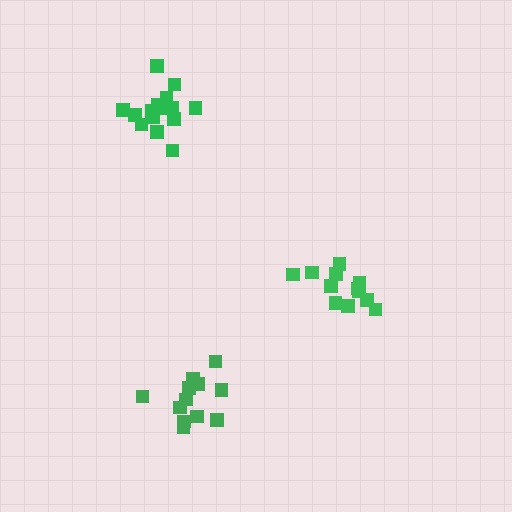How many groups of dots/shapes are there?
There are 3 groups.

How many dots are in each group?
Group 1: 15 dots, Group 2: 12 dots, Group 3: 12 dots (39 total).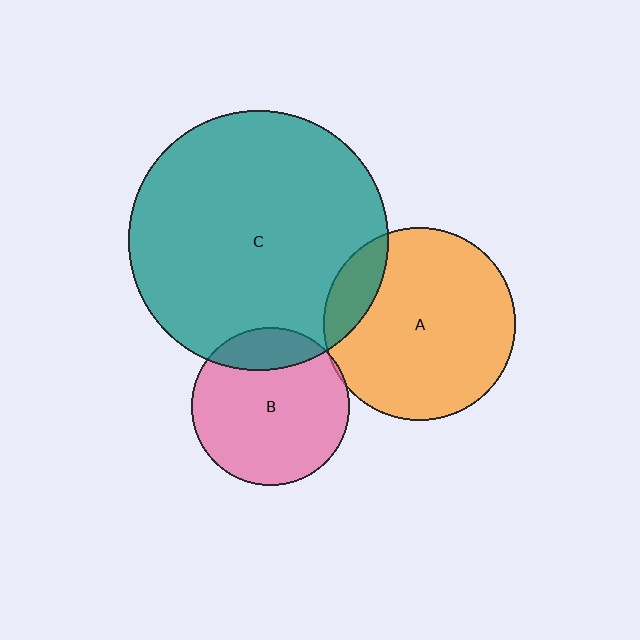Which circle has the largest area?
Circle C (teal).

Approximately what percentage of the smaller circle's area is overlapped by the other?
Approximately 15%.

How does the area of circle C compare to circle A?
Approximately 1.8 times.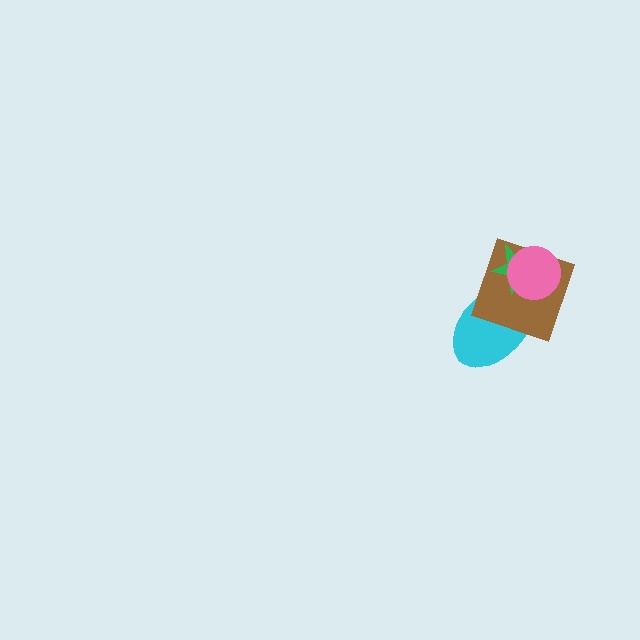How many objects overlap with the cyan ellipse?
3 objects overlap with the cyan ellipse.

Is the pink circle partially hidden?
No, no other shape covers it.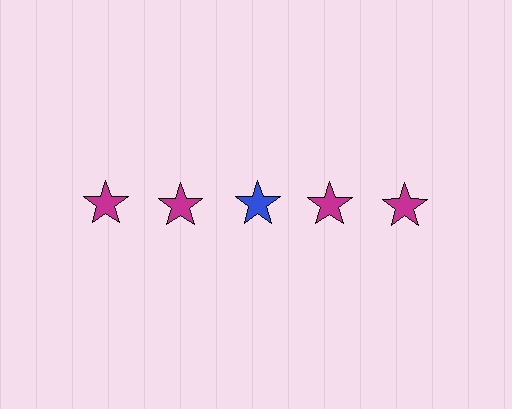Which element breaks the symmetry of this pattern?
The blue star in the top row, center column breaks the symmetry. All other shapes are magenta stars.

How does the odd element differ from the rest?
It has a different color: blue instead of magenta.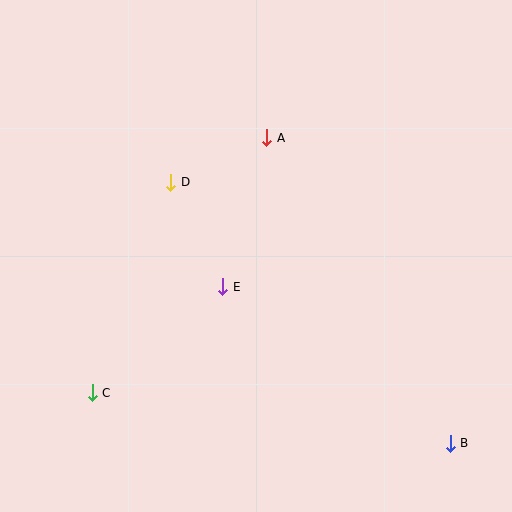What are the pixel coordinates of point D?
Point D is at (171, 182).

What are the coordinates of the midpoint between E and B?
The midpoint between E and B is at (336, 365).